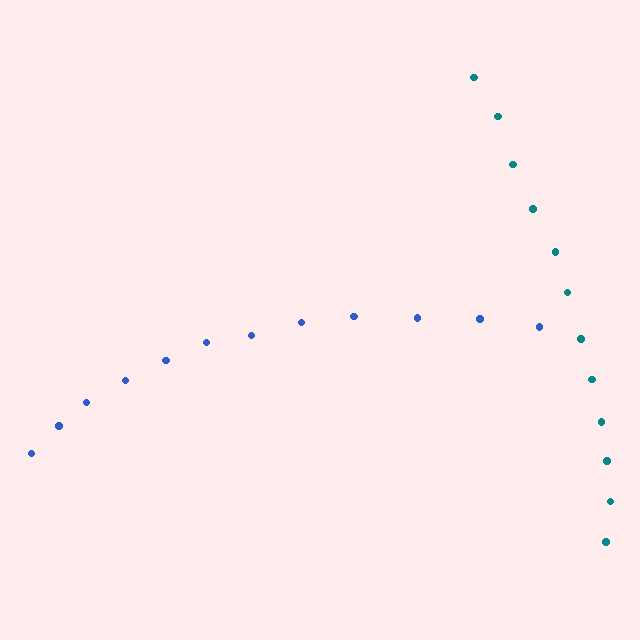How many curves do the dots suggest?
There are 2 distinct paths.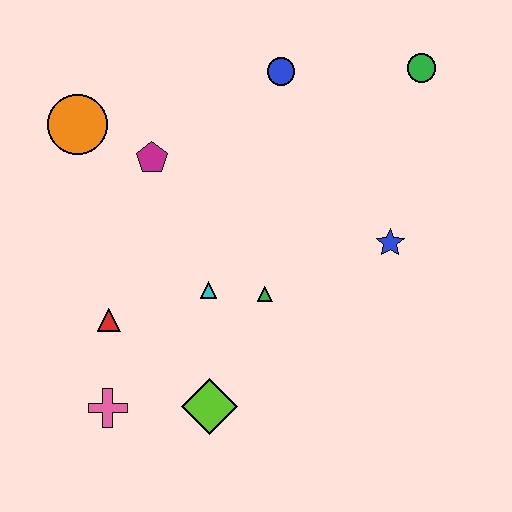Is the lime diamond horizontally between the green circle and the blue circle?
No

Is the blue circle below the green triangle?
No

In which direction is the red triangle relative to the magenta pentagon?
The red triangle is below the magenta pentagon.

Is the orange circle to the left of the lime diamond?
Yes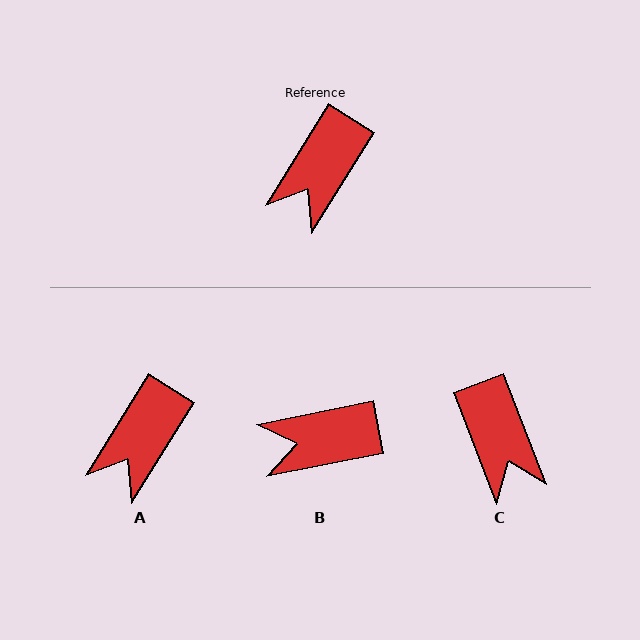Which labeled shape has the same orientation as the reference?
A.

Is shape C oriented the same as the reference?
No, it is off by about 53 degrees.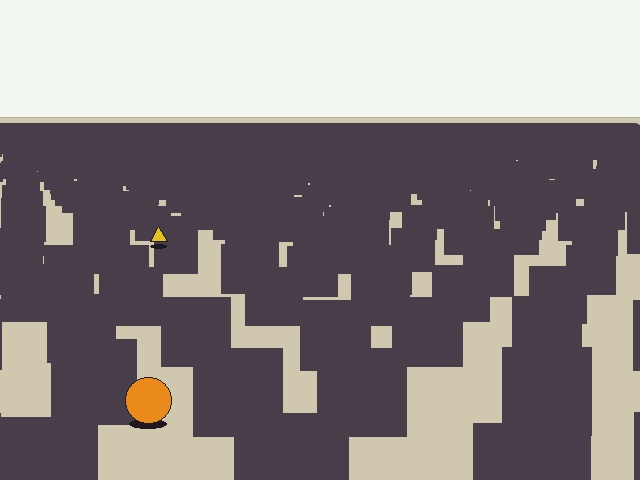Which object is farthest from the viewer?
The yellow triangle is farthest from the viewer. It appears smaller and the ground texture around it is denser.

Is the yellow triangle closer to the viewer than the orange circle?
No. The orange circle is closer — you can tell from the texture gradient: the ground texture is coarser near it.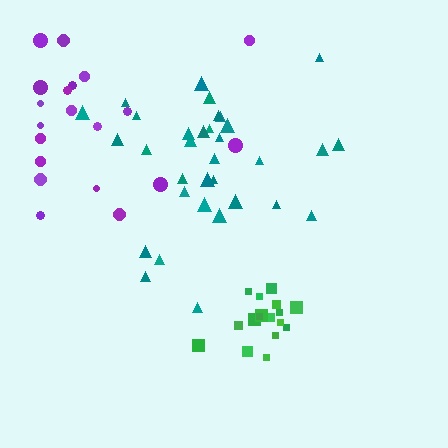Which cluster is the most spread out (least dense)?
Purple.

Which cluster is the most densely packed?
Green.